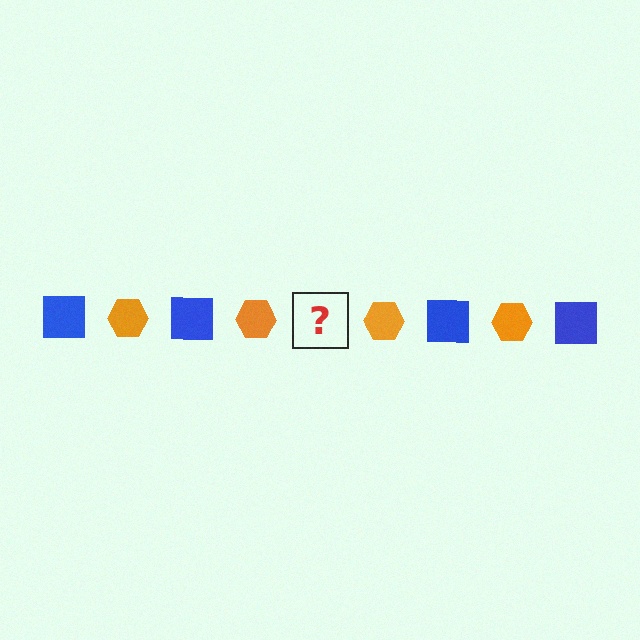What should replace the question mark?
The question mark should be replaced with a blue square.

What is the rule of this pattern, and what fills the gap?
The rule is that the pattern alternates between blue square and orange hexagon. The gap should be filled with a blue square.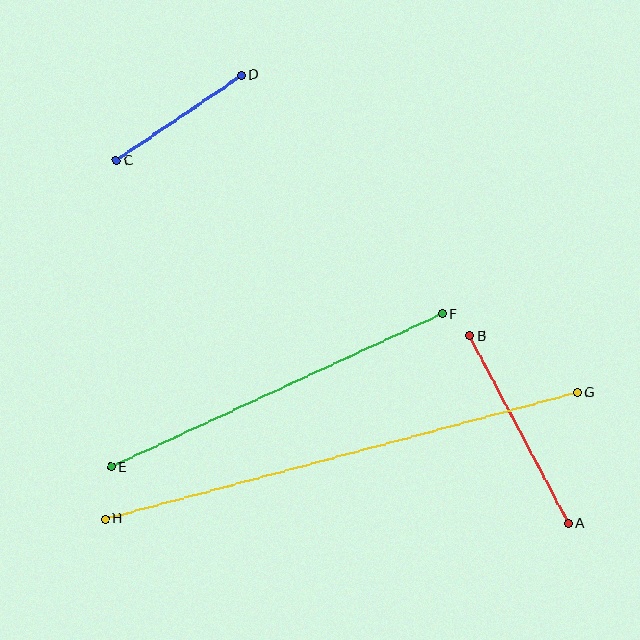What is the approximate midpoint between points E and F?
The midpoint is at approximately (276, 391) pixels.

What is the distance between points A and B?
The distance is approximately 212 pixels.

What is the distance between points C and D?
The distance is approximately 152 pixels.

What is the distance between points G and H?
The distance is approximately 489 pixels.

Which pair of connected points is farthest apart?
Points G and H are farthest apart.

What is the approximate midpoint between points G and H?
The midpoint is at approximately (341, 456) pixels.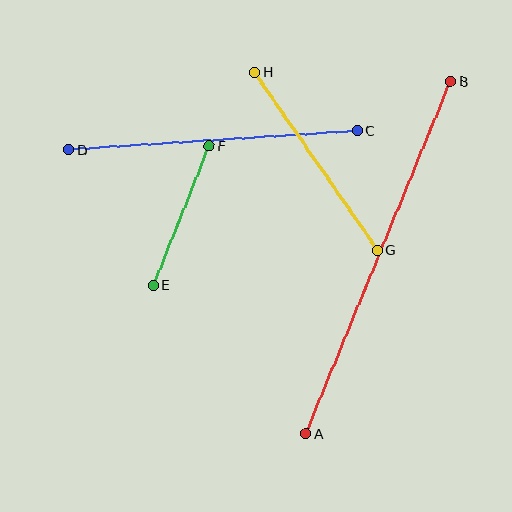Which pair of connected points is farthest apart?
Points A and B are farthest apart.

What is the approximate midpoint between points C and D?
The midpoint is at approximately (213, 140) pixels.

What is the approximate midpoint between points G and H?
The midpoint is at approximately (316, 161) pixels.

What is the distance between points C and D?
The distance is approximately 289 pixels.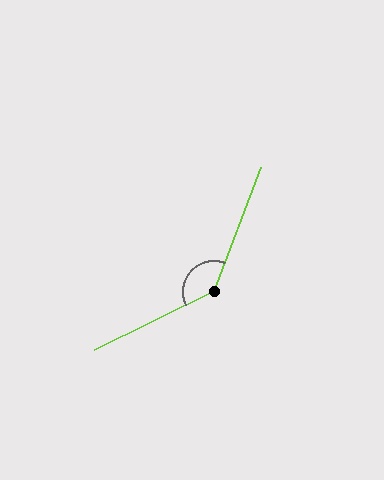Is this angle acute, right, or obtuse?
It is obtuse.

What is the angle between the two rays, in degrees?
Approximately 137 degrees.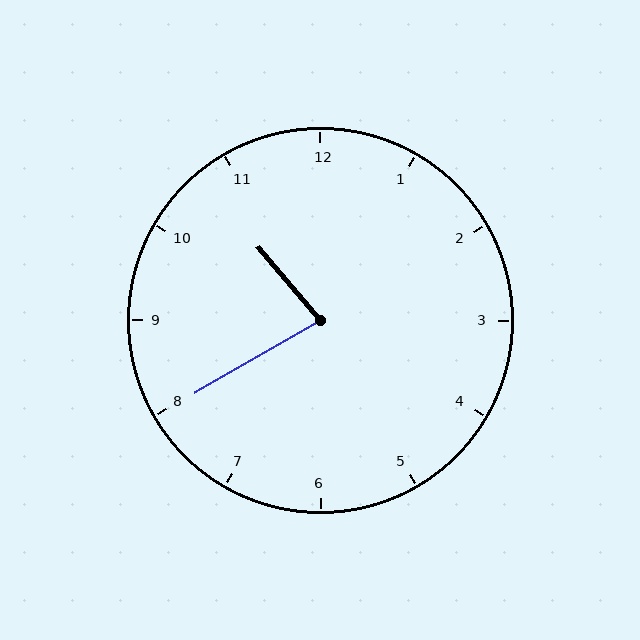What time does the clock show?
10:40.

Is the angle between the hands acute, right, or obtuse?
It is acute.